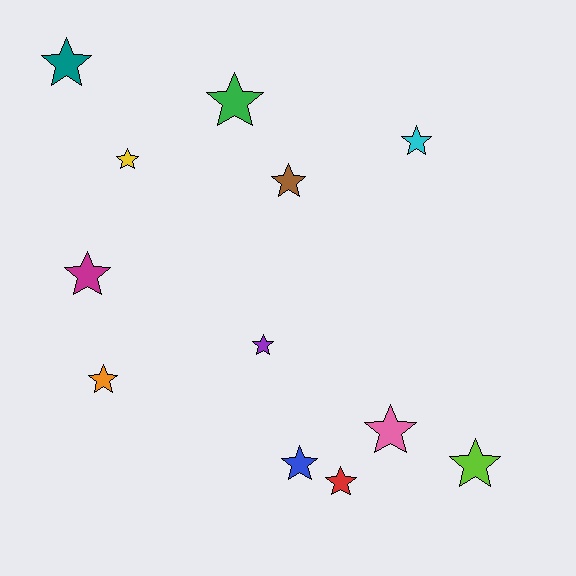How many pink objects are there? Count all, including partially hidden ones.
There is 1 pink object.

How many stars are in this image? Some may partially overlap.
There are 12 stars.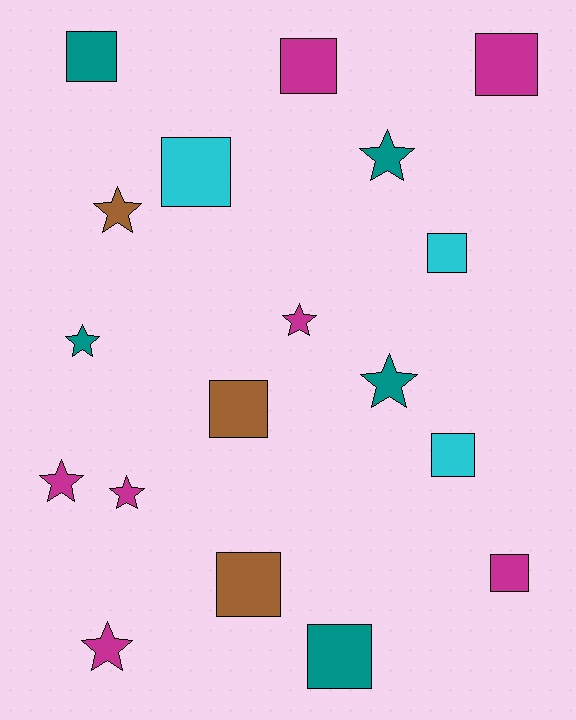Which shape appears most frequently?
Square, with 10 objects.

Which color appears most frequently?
Magenta, with 7 objects.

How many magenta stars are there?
There are 4 magenta stars.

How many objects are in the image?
There are 18 objects.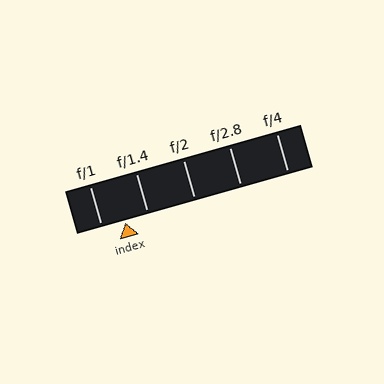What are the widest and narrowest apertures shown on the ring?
The widest aperture shown is f/1 and the narrowest is f/4.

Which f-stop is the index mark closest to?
The index mark is closest to f/1.4.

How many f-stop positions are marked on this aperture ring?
There are 5 f-stop positions marked.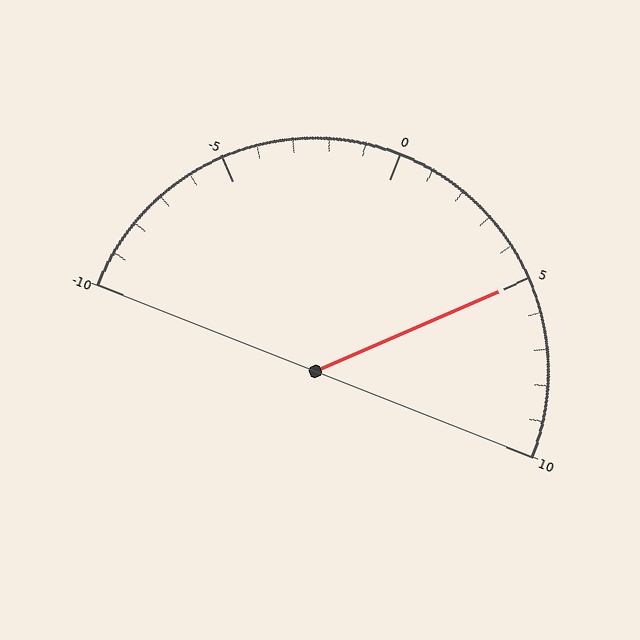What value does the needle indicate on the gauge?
The needle indicates approximately 5.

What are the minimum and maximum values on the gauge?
The gauge ranges from -10 to 10.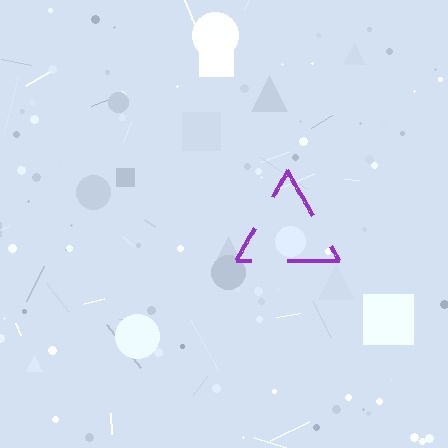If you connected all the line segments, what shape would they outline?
They would outline a triangle.